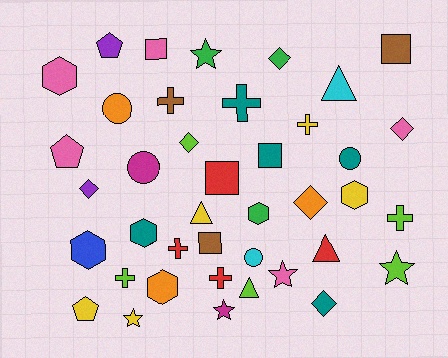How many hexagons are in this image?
There are 6 hexagons.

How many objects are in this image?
There are 40 objects.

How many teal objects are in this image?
There are 5 teal objects.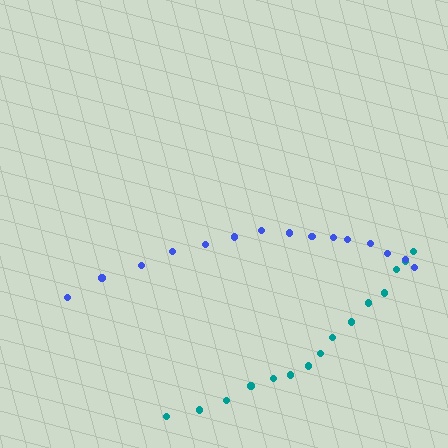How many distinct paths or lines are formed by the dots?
There are 2 distinct paths.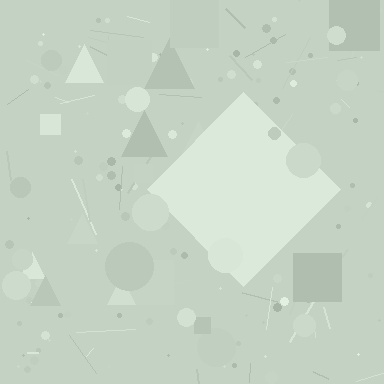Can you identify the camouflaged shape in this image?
The camouflaged shape is a diamond.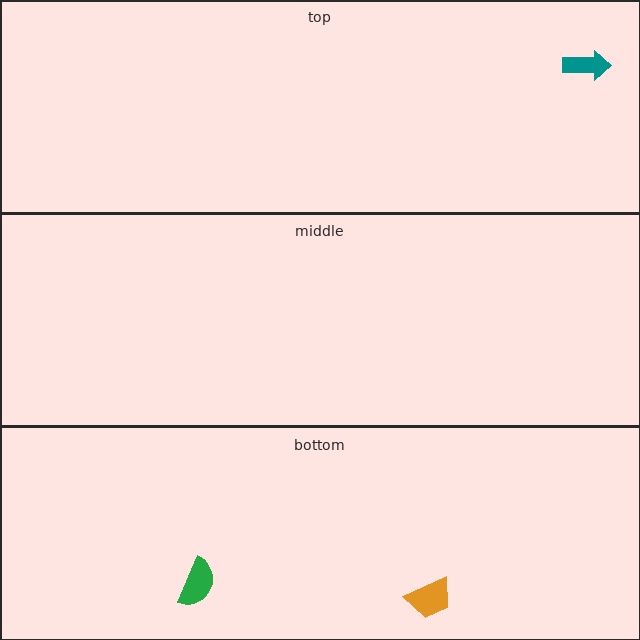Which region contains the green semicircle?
The bottom region.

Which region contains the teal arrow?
The top region.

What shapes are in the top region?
The teal arrow.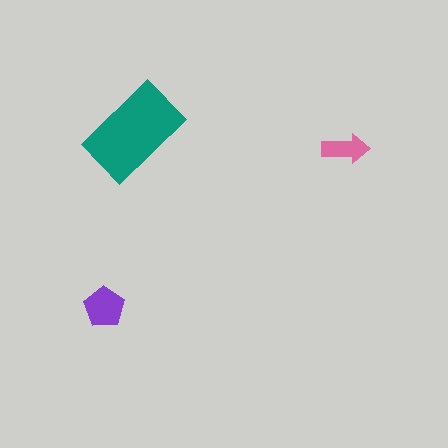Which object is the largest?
The teal rectangle.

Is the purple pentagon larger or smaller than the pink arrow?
Larger.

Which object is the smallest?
The pink arrow.